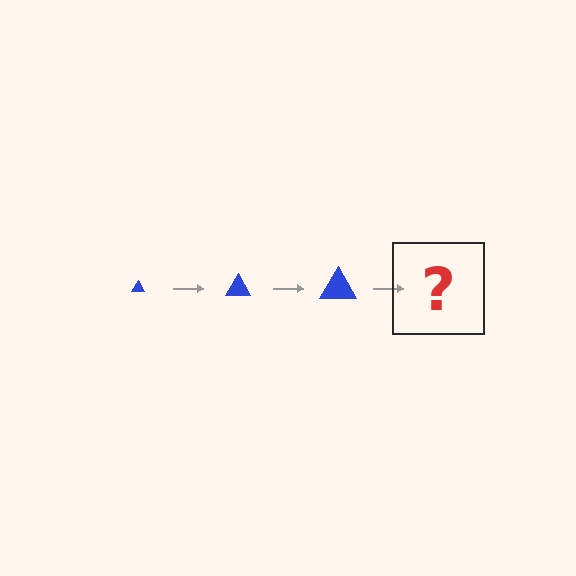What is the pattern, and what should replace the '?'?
The pattern is that the triangle gets progressively larger each step. The '?' should be a blue triangle, larger than the previous one.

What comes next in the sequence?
The next element should be a blue triangle, larger than the previous one.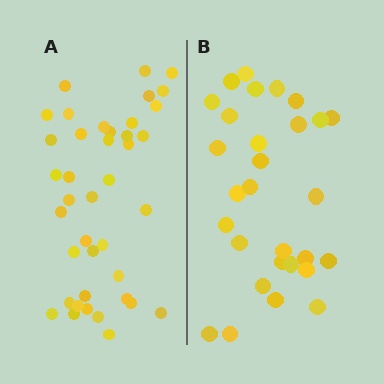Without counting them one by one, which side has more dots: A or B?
Region A (the left region) has more dots.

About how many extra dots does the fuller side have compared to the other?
Region A has roughly 12 or so more dots than region B.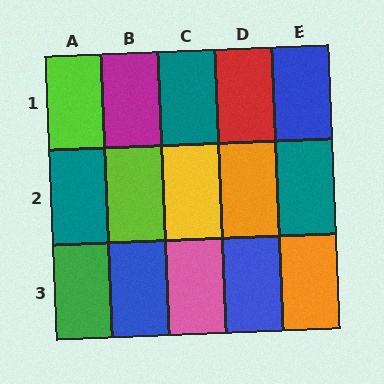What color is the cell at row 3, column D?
Blue.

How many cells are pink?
1 cell is pink.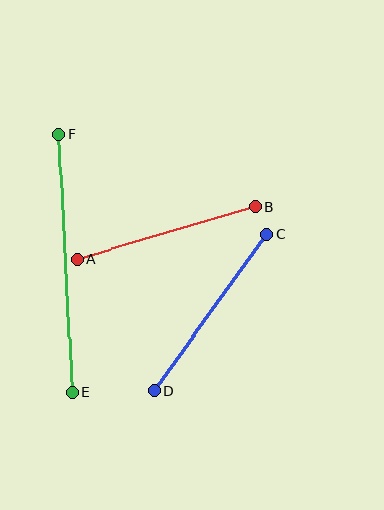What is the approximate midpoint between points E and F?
The midpoint is at approximately (66, 263) pixels.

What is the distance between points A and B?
The distance is approximately 185 pixels.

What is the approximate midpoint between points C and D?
The midpoint is at approximately (210, 313) pixels.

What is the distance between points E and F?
The distance is approximately 258 pixels.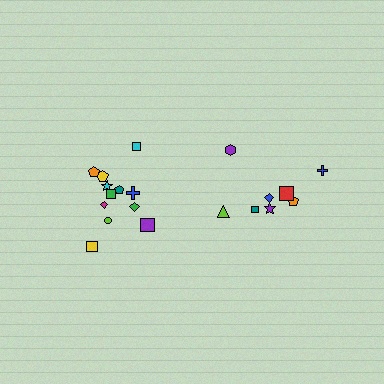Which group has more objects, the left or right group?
The left group.